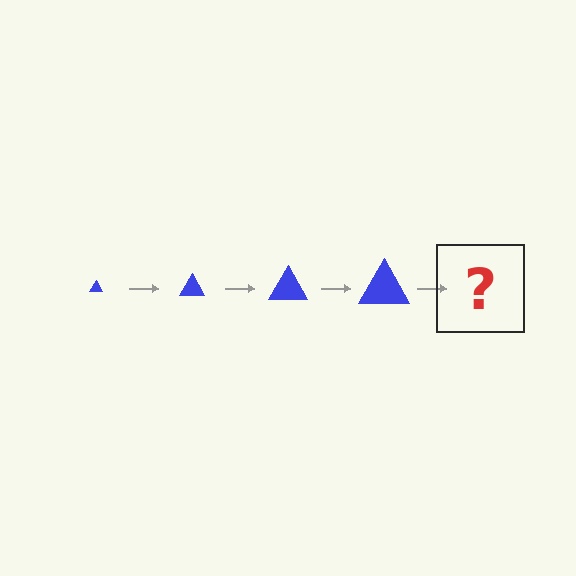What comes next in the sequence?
The next element should be a blue triangle, larger than the previous one.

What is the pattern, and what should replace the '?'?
The pattern is that the triangle gets progressively larger each step. The '?' should be a blue triangle, larger than the previous one.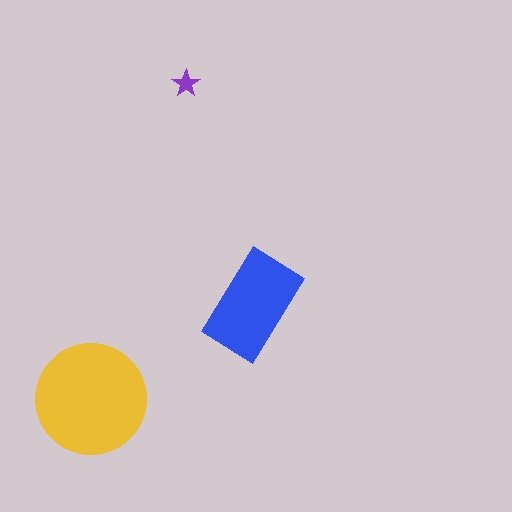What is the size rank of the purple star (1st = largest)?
3rd.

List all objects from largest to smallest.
The yellow circle, the blue rectangle, the purple star.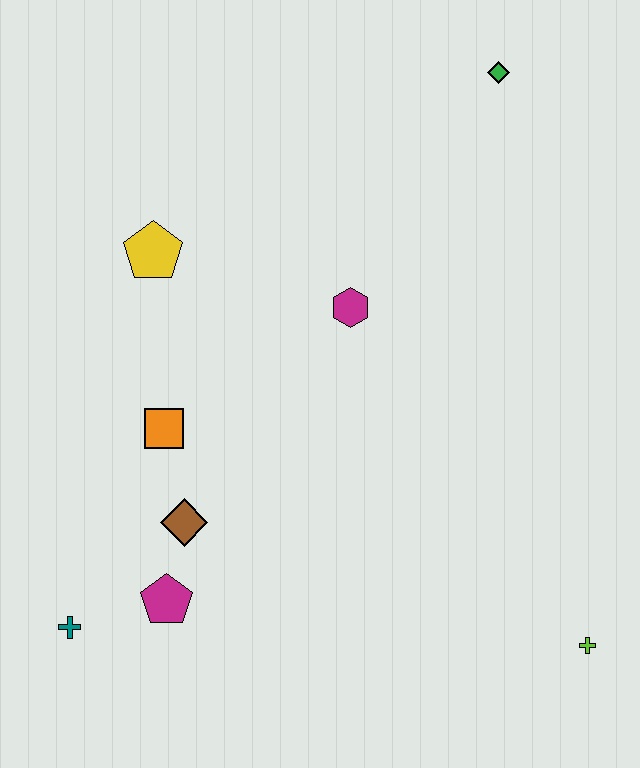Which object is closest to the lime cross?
The magenta hexagon is closest to the lime cross.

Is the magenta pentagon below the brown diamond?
Yes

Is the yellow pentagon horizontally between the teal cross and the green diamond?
Yes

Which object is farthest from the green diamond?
The teal cross is farthest from the green diamond.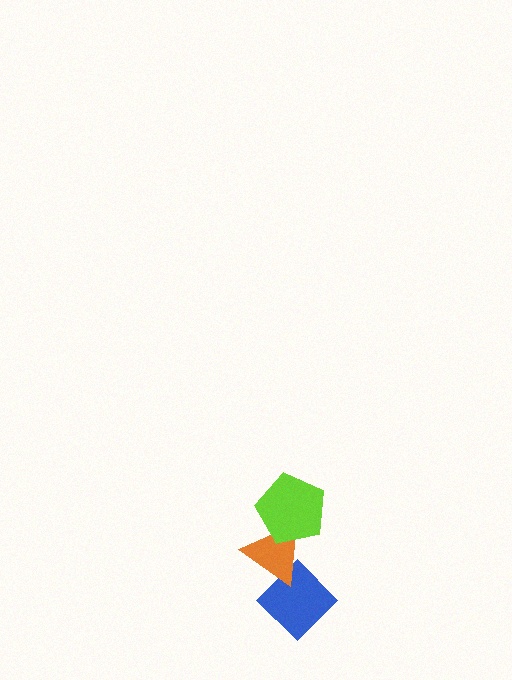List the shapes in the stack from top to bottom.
From top to bottom: the lime pentagon, the orange triangle, the blue diamond.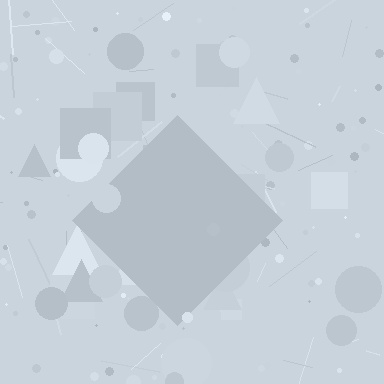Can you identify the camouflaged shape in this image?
The camouflaged shape is a diamond.